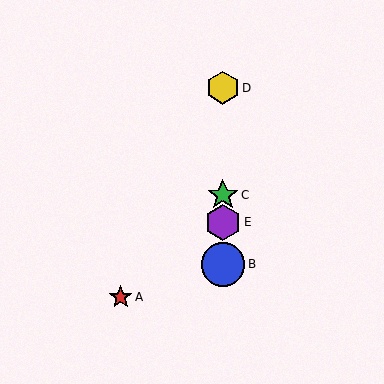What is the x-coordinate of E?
Object E is at x≈223.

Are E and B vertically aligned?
Yes, both are at x≈223.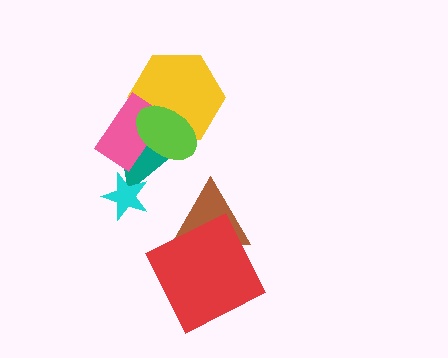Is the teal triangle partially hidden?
Yes, it is partially covered by another shape.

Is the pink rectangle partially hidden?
Yes, it is partially covered by another shape.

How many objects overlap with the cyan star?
1 object overlaps with the cyan star.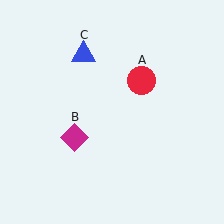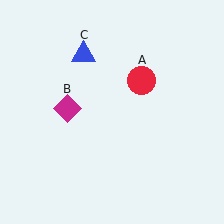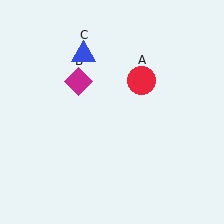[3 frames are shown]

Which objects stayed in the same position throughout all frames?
Red circle (object A) and blue triangle (object C) remained stationary.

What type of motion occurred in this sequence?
The magenta diamond (object B) rotated clockwise around the center of the scene.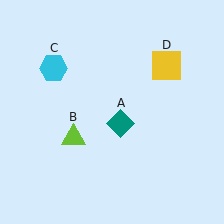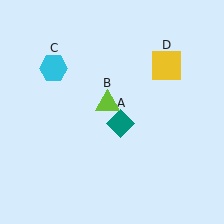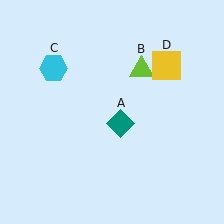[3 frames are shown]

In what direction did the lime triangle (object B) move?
The lime triangle (object B) moved up and to the right.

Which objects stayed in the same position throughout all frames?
Teal diamond (object A) and cyan hexagon (object C) and yellow square (object D) remained stationary.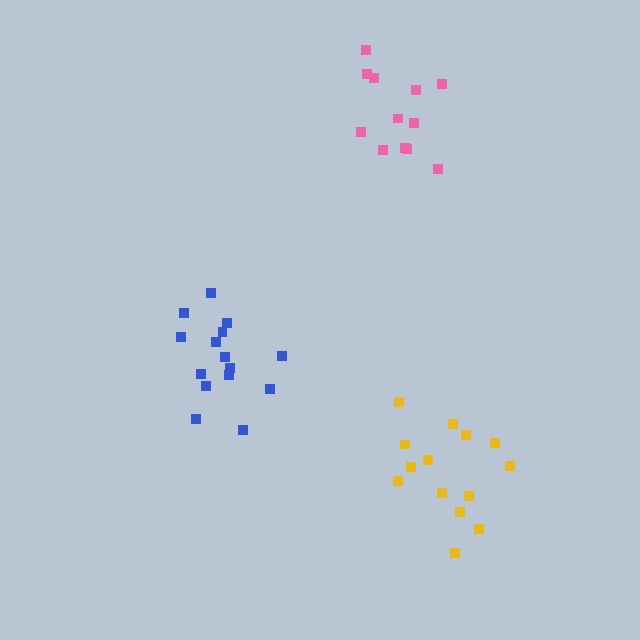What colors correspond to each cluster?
The clusters are colored: blue, yellow, pink.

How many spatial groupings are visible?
There are 3 spatial groupings.